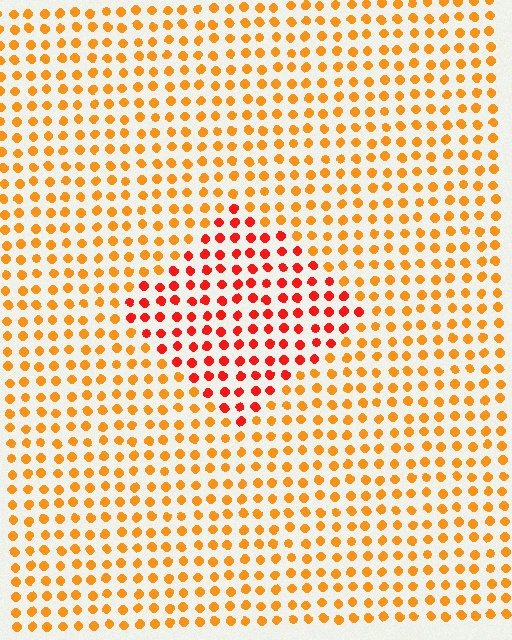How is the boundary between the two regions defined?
The boundary is defined purely by a slight shift in hue (about 33 degrees). Spacing, size, and orientation are identical on both sides.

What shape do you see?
I see a diamond.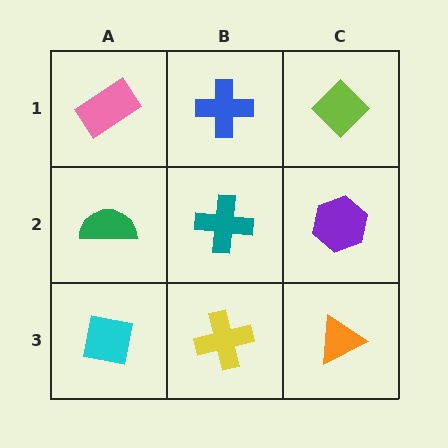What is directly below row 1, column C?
A purple hexagon.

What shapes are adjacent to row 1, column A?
A green semicircle (row 2, column A), a blue cross (row 1, column B).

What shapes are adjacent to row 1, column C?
A purple hexagon (row 2, column C), a blue cross (row 1, column B).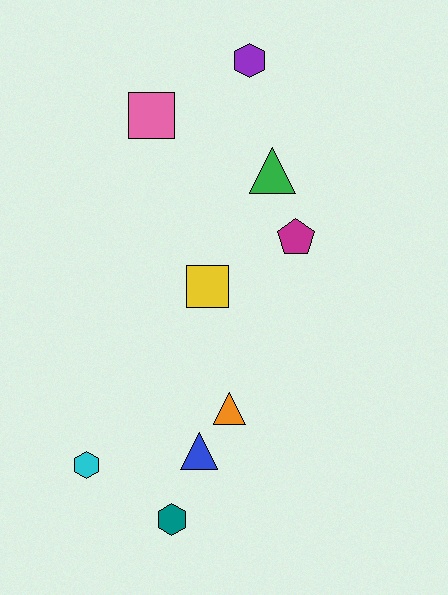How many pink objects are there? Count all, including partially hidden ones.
There is 1 pink object.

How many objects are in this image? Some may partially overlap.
There are 9 objects.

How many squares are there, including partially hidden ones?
There are 2 squares.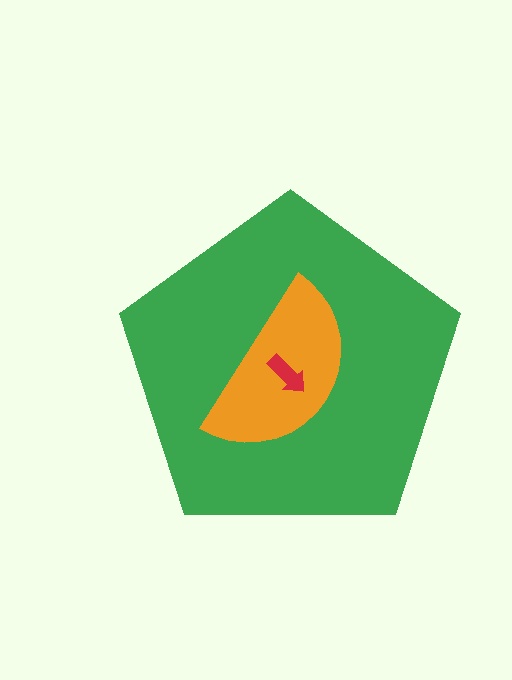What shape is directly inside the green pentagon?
The orange semicircle.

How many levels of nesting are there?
3.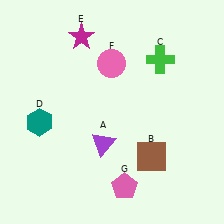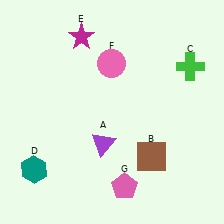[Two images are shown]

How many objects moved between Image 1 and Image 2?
2 objects moved between the two images.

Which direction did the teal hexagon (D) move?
The teal hexagon (D) moved down.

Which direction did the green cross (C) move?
The green cross (C) moved right.